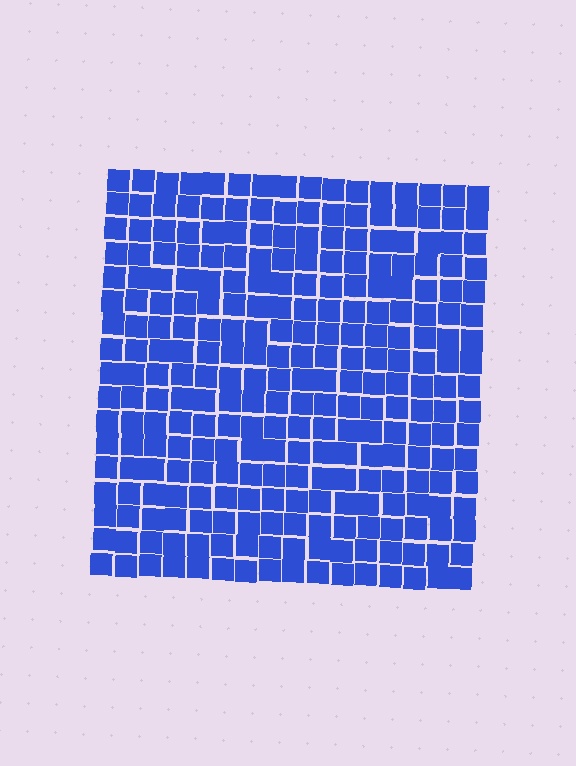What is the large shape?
The large shape is a square.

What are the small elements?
The small elements are squares.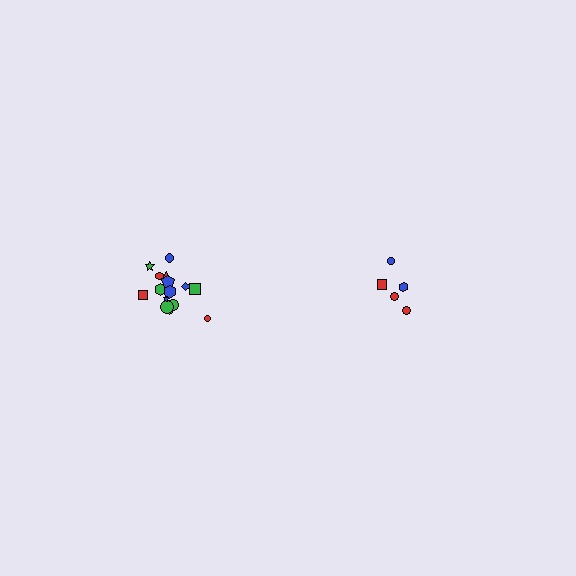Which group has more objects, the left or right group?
The left group.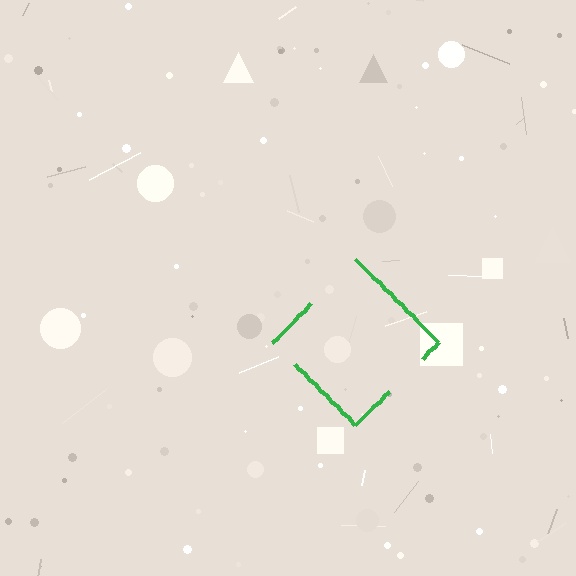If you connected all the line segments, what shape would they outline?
They would outline a diamond.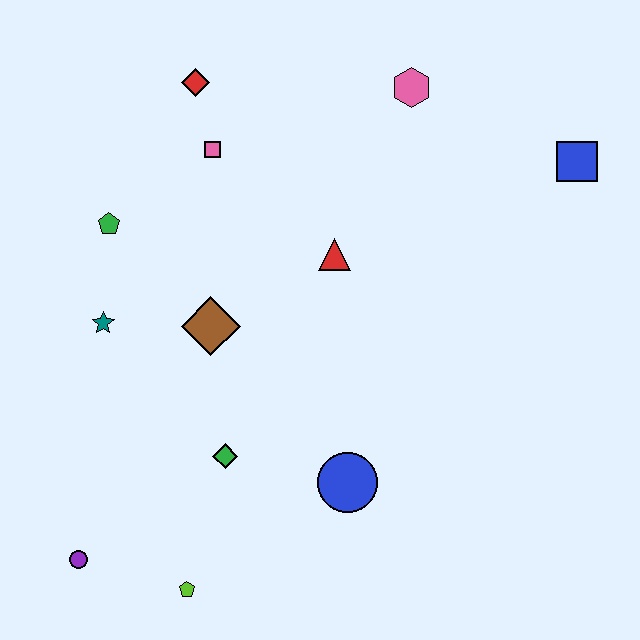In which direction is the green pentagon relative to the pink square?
The green pentagon is to the left of the pink square.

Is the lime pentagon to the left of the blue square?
Yes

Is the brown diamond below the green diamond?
No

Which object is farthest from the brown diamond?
The blue square is farthest from the brown diamond.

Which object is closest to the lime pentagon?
The purple circle is closest to the lime pentagon.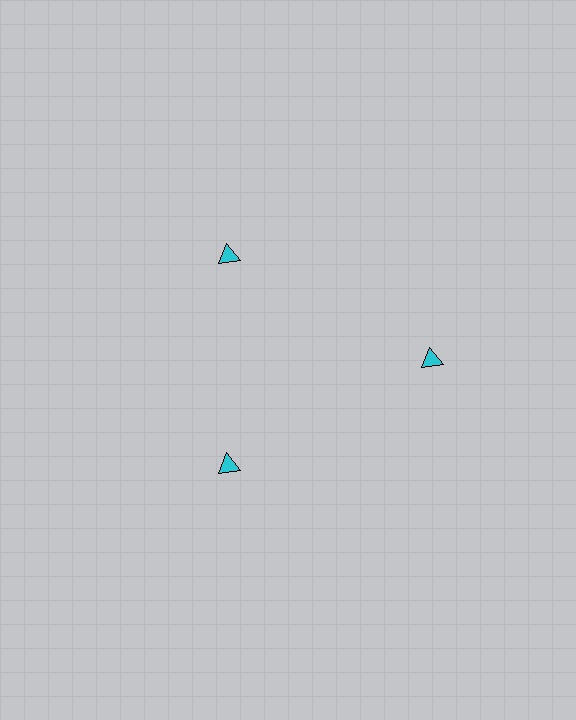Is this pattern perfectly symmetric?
No. The 3 cyan triangles are arranged in a ring, but one element near the 3 o'clock position is pushed outward from the center, breaking the 3-fold rotational symmetry.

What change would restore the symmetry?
The symmetry would be restored by moving it inward, back onto the ring so that all 3 triangles sit at equal angles and equal distance from the center.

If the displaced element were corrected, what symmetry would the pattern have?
It would have 3-fold rotational symmetry — the pattern would map onto itself every 120 degrees.